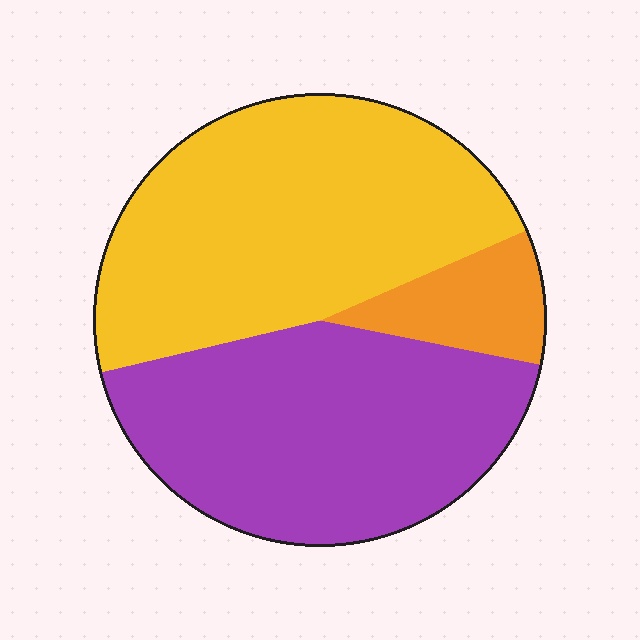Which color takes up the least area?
Orange, at roughly 10%.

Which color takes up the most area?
Yellow, at roughly 45%.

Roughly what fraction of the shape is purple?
Purple takes up between a quarter and a half of the shape.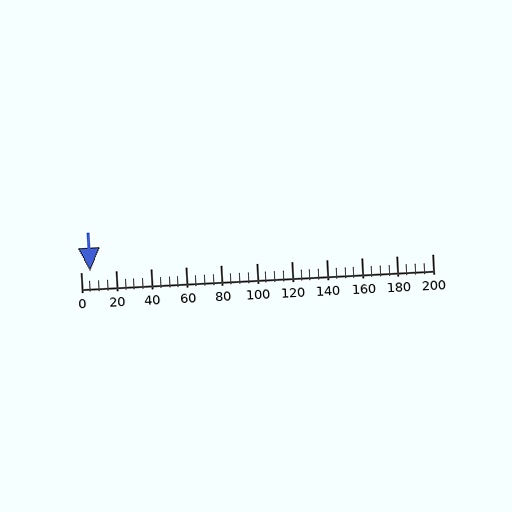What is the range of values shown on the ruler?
The ruler shows values from 0 to 200.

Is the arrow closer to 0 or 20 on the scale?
The arrow is closer to 0.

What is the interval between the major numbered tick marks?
The major tick marks are spaced 20 units apart.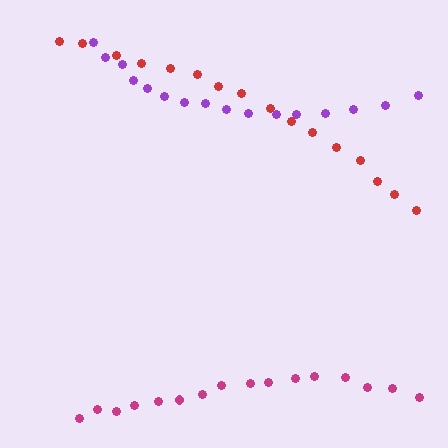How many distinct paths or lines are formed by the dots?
There are 3 distinct paths.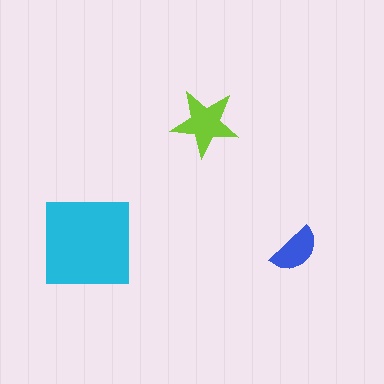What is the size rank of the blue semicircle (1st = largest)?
3rd.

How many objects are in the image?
There are 3 objects in the image.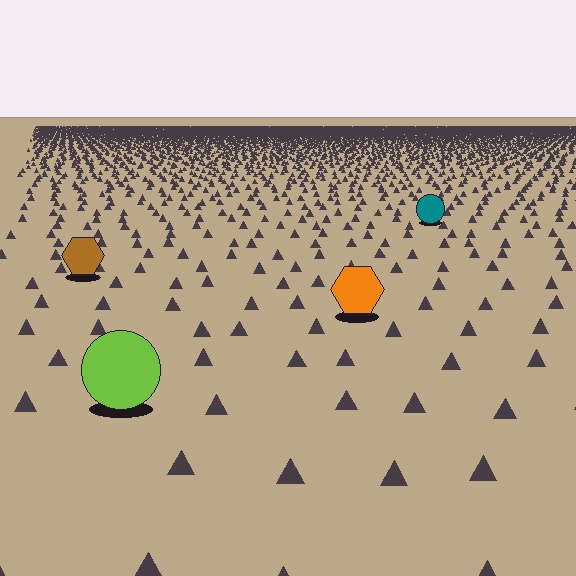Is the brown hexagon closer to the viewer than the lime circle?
No. The lime circle is closer — you can tell from the texture gradient: the ground texture is coarser near it.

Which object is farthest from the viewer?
The teal circle is farthest from the viewer. It appears smaller and the ground texture around it is denser.